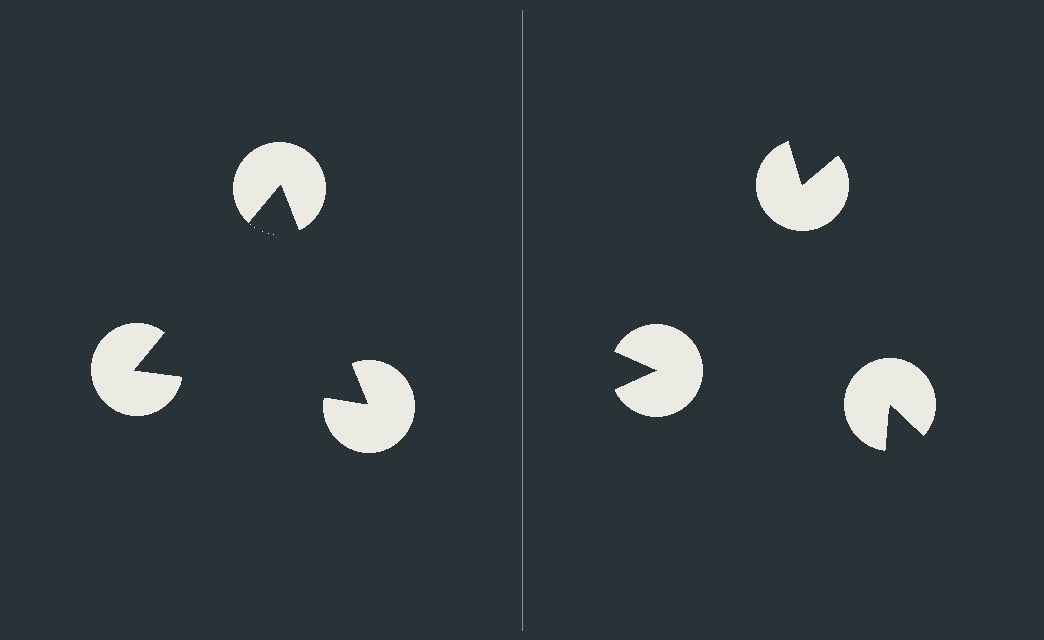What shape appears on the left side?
An illusory triangle.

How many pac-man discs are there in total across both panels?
6 — 3 on each side.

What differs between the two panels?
The pac-man discs are positioned identically on both sides; only the wedge orientations differ. On the left they align to a triangle; on the right they are misaligned.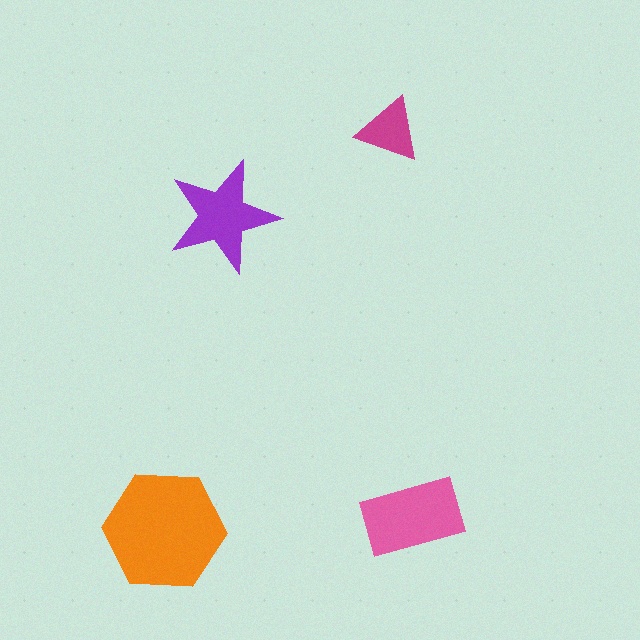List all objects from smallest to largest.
The magenta triangle, the purple star, the pink rectangle, the orange hexagon.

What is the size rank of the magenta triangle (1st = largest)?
4th.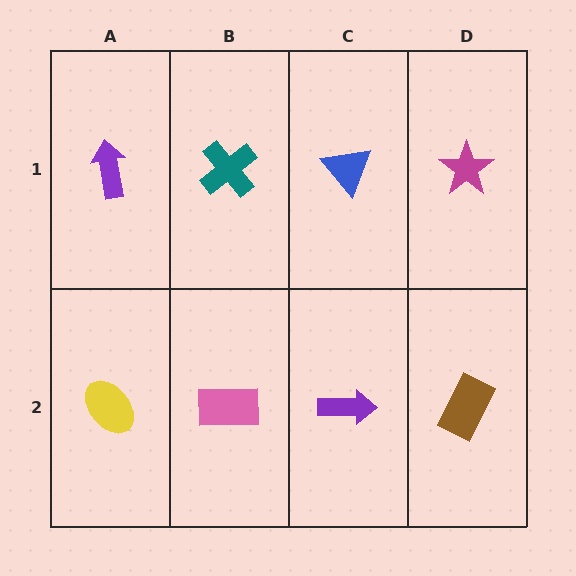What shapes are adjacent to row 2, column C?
A blue triangle (row 1, column C), a pink rectangle (row 2, column B), a brown rectangle (row 2, column D).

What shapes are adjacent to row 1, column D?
A brown rectangle (row 2, column D), a blue triangle (row 1, column C).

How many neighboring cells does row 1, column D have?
2.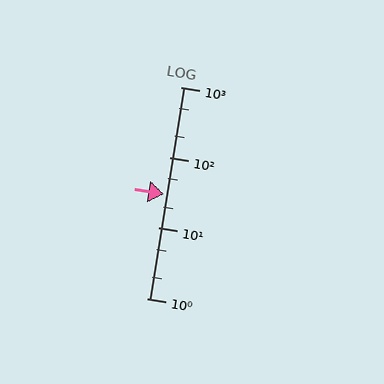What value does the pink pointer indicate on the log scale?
The pointer indicates approximately 30.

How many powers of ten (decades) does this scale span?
The scale spans 3 decades, from 1 to 1000.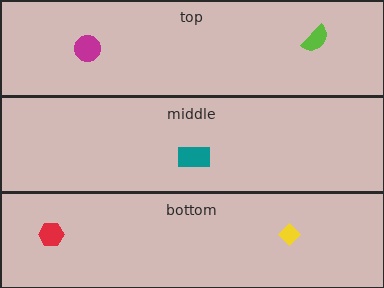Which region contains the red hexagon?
The bottom region.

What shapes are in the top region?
The magenta circle, the lime semicircle.